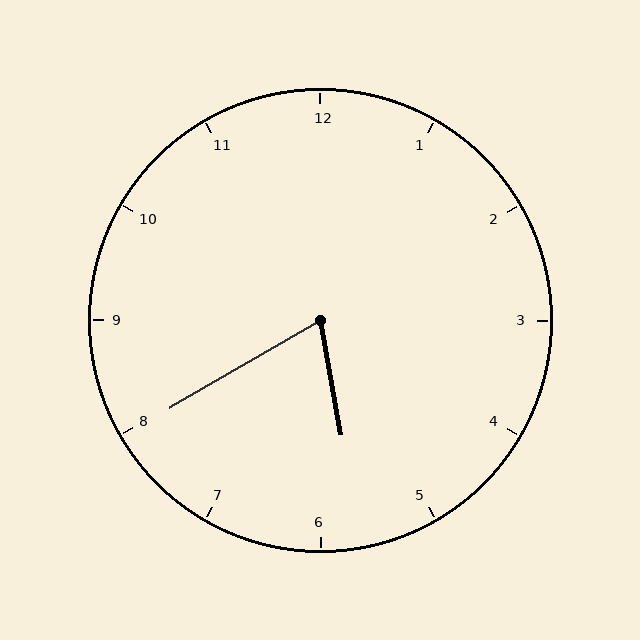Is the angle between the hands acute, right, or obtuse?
It is acute.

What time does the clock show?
5:40.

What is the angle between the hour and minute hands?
Approximately 70 degrees.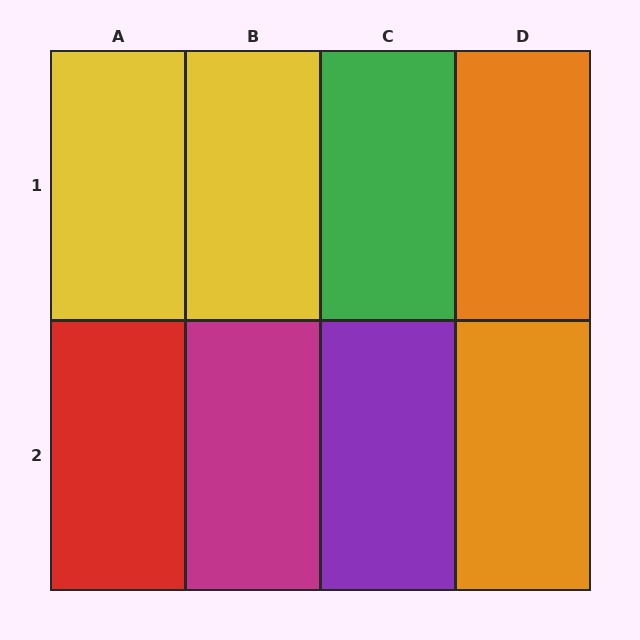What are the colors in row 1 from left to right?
Yellow, yellow, green, orange.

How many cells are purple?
1 cell is purple.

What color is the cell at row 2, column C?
Purple.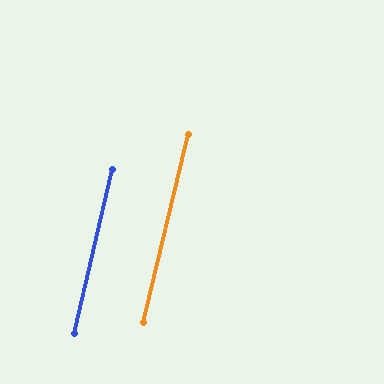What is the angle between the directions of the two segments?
Approximately 0 degrees.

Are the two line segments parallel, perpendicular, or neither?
Parallel — their directions differ by only 0.3°.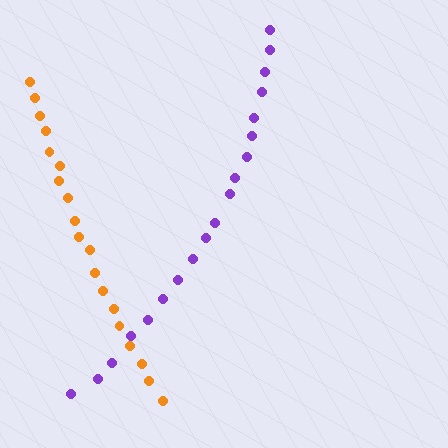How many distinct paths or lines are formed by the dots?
There are 2 distinct paths.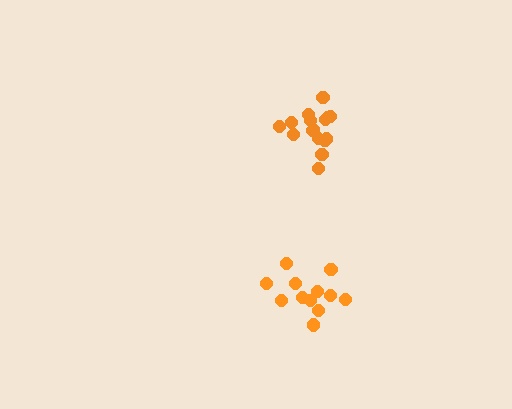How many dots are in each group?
Group 1: 16 dots, Group 2: 12 dots (28 total).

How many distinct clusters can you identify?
There are 2 distinct clusters.